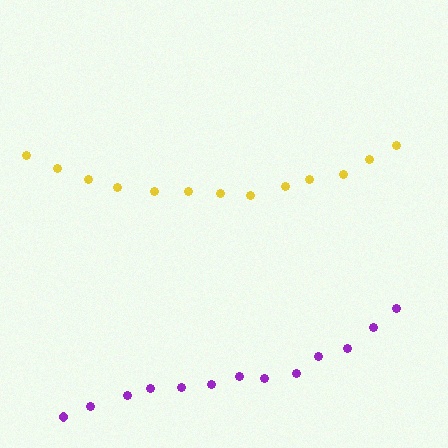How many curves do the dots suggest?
There are 2 distinct paths.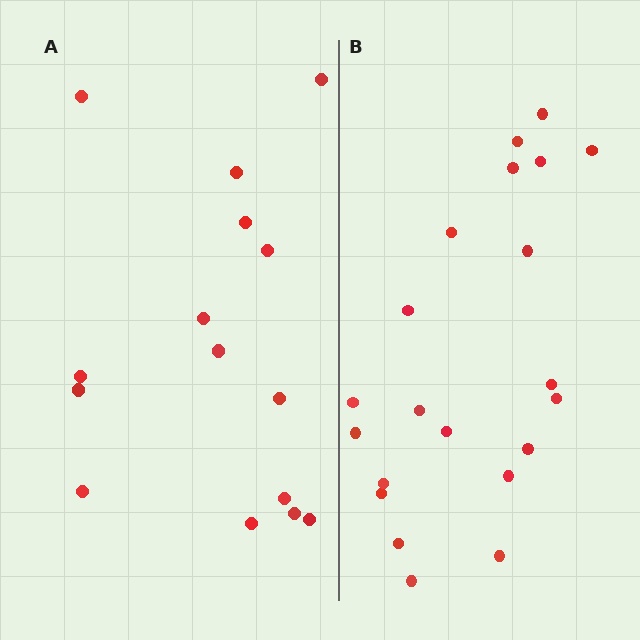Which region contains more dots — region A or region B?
Region B (the right region) has more dots.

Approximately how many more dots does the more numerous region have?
Region B has about 6 more dots than region A.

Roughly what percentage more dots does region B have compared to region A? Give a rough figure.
About 40% more.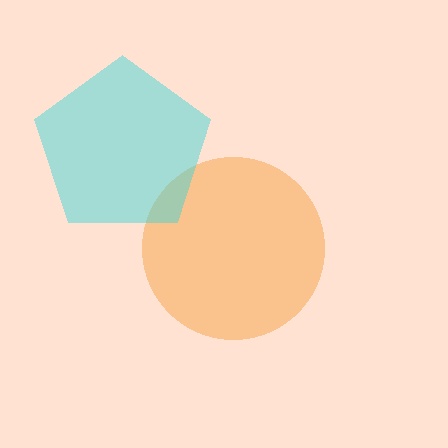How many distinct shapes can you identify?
There are 2 distinct shapes: an orange circle, a cyan pentagon.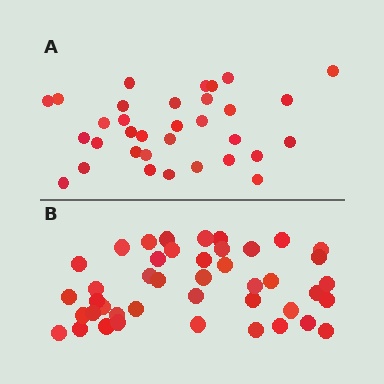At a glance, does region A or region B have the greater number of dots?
Region B (the bottom region) has more dots.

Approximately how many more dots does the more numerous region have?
Region B has roughly 10 or so more dots than region A.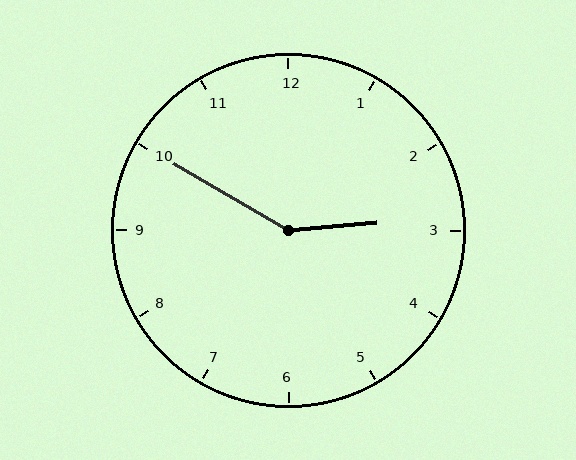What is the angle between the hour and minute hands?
Approximately 145 degrees.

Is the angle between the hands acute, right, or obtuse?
It is obtuse.